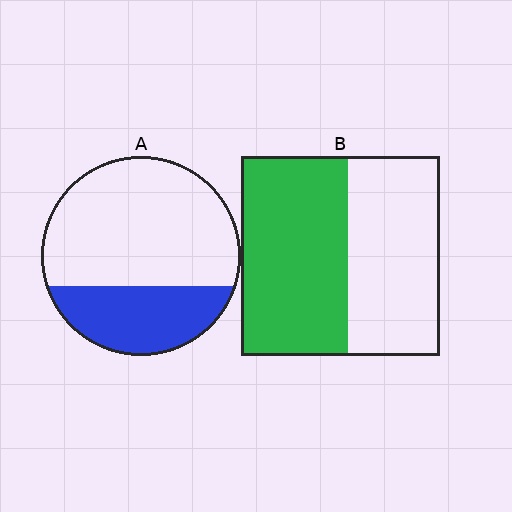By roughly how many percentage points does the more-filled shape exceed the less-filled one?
By roughly 25 percentage points (B over A).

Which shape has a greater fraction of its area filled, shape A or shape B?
Shape B.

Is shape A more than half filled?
No.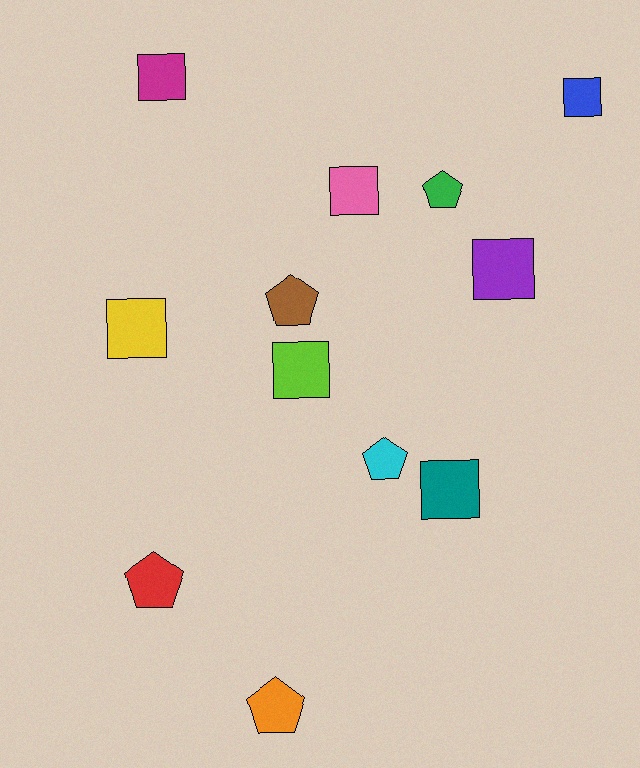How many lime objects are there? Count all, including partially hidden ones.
There is 1 lime object.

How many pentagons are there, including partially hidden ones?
There are 5 pentagons.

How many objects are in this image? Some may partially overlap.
There are 12 objects.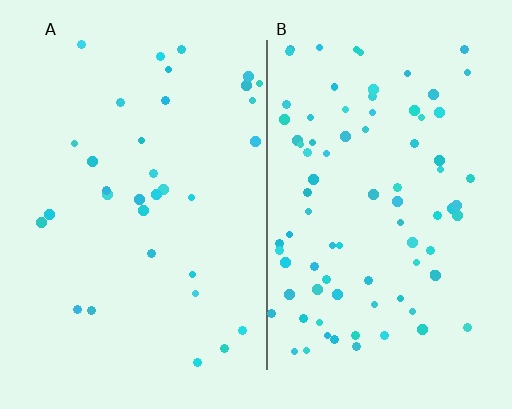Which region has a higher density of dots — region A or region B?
B (the right).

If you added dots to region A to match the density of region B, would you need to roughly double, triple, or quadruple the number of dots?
Approximately triple.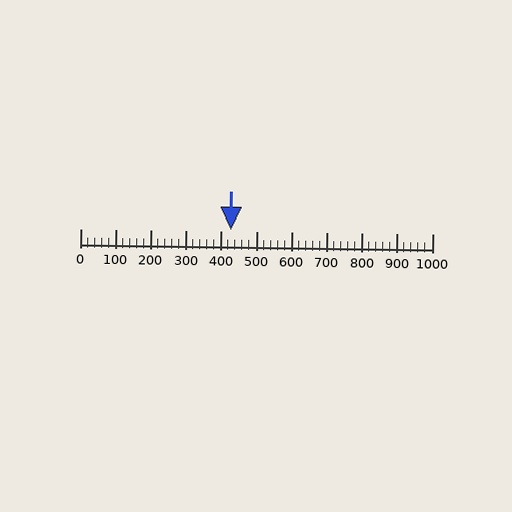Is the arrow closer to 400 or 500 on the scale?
The arrow is closer to 400.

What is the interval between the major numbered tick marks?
The major tick marks are spaced 100 units apart.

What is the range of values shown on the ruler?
The ruler shows values from 0 to 1000.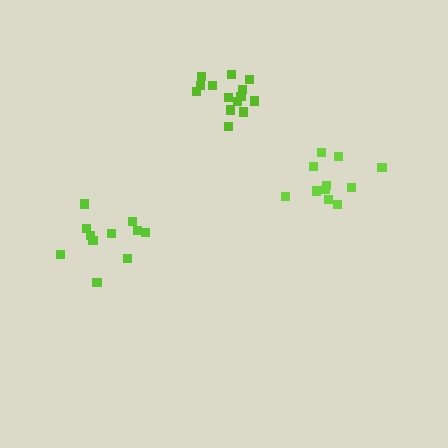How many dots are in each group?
Group 1: 11 dots, Group 2: 14 dots, Group 3: 11 dots (36 total).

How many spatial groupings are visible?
There are 3 spatial groupings.